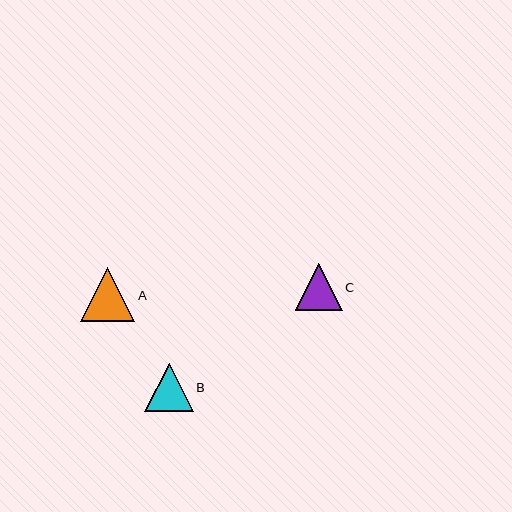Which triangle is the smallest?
Triangle C is the smallest with a size of approximately 47 pixels.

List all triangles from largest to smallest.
From largest to smallest: A, B, C.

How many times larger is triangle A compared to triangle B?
Triangle A is approximately 1.1 times the size of triangle B.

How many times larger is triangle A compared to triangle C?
Triangle A is approximately 1.2 times the size of triangle C.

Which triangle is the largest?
Triangle A is the largest with a size of approximately 54 pixels.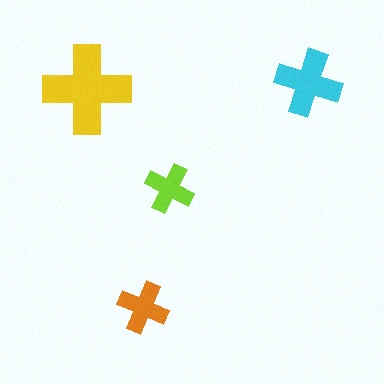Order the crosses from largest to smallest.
the yellow one, the cyan one, the orange one, the lime one.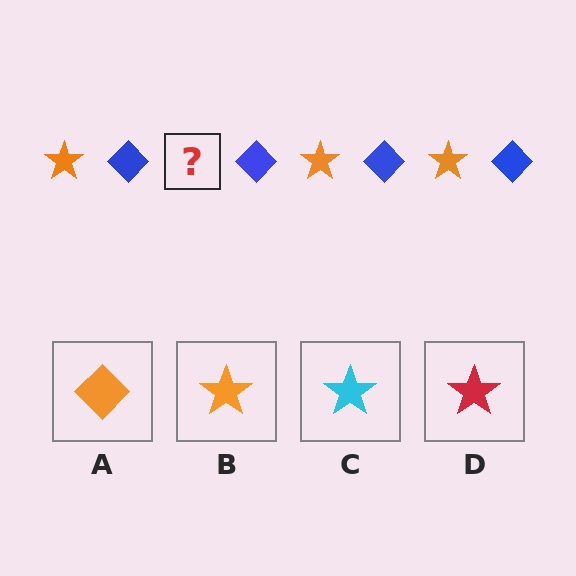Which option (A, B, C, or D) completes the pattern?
B.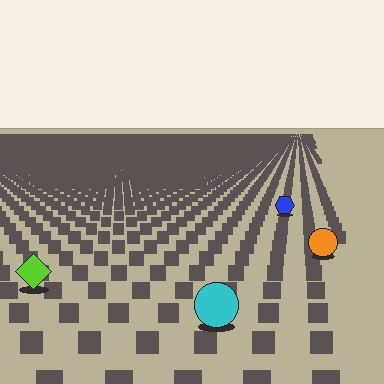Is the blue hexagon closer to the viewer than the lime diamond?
No. The lime diamond is closer — you can tell from the texture gradient: the ground texture is coarser near it.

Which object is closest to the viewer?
The cyan circle is closest. The texture marks near it are larger and more spread out.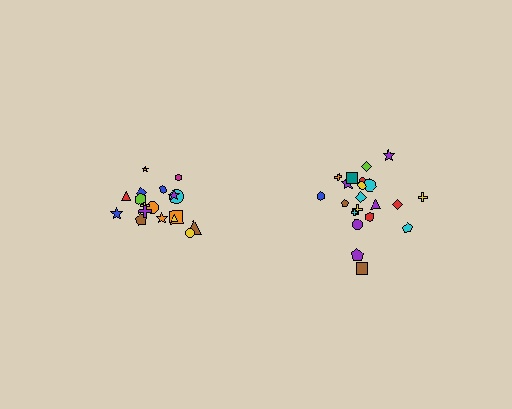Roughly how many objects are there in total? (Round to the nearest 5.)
Roughly 40 objects in total.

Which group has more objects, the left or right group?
The right group.